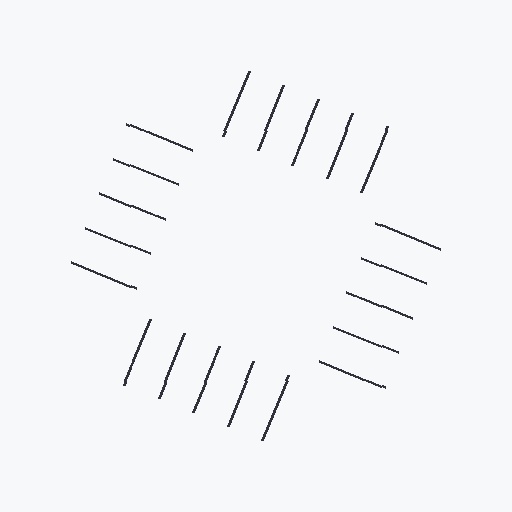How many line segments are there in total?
20 — 5 along each of the 4 edges.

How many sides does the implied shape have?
4 sides — the line-ends trace a square.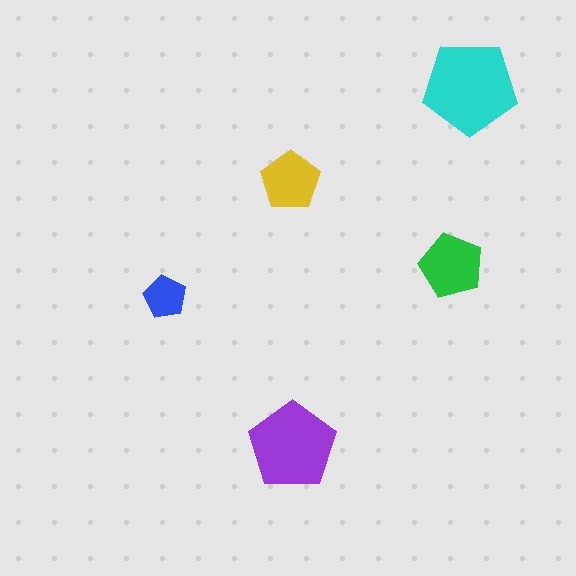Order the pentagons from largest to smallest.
the cyan one, the purple one, the green one, the yellow one, the blue one.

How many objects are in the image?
There are 5 objects in the image.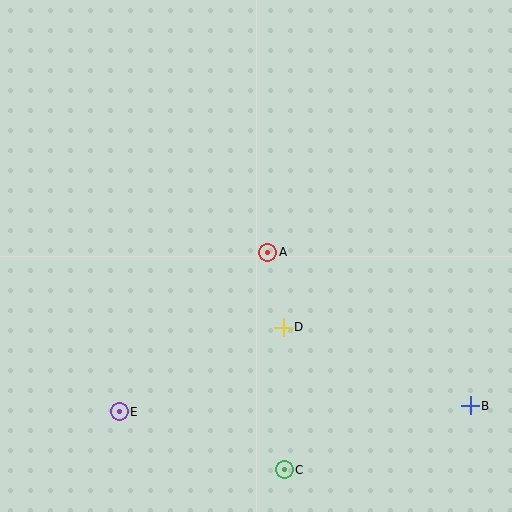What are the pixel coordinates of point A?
Point A is at (268, 252).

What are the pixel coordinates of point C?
Point C is at (284, 470).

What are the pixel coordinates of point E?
Point E is at (119, 412).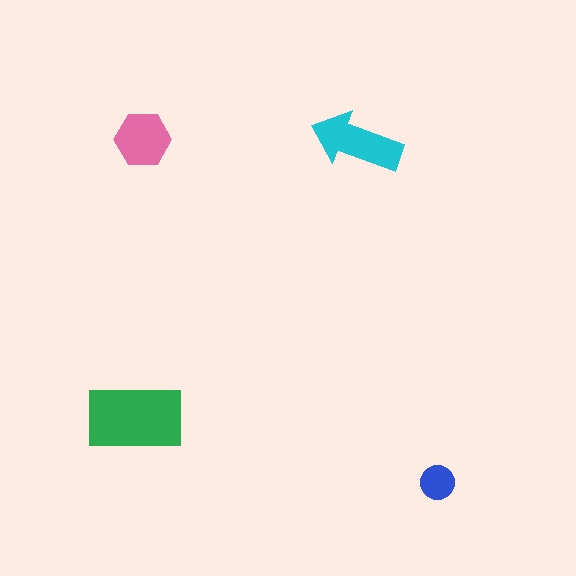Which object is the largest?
The green rectangle.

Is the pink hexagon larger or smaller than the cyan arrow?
Smaller.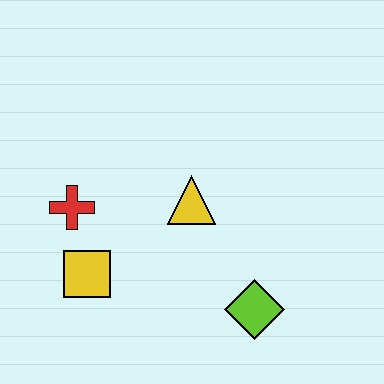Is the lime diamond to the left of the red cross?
No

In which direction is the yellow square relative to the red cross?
The yellow square is below the red cross.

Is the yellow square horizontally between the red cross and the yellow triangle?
Yes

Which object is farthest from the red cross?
The lime diamond is farthest from the red cross.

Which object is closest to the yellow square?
The red cross is closest to the yellow square.